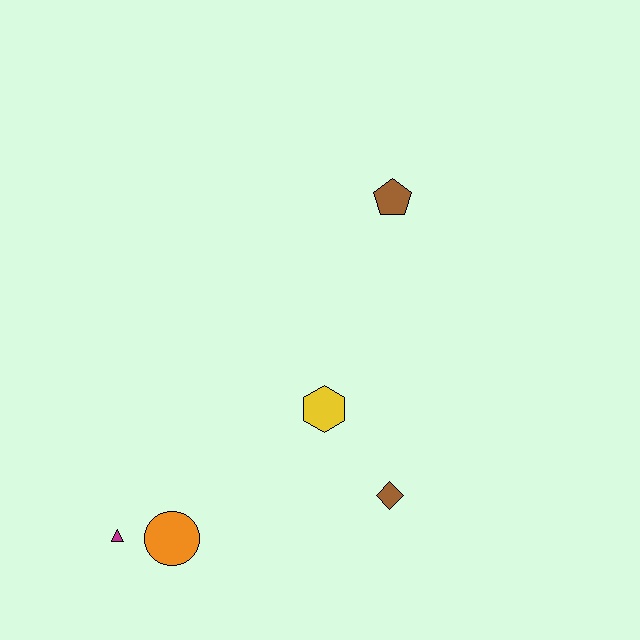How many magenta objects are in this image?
There is 1 magenta object.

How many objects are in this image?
There are 5 objects.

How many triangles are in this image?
There is 1 triangle.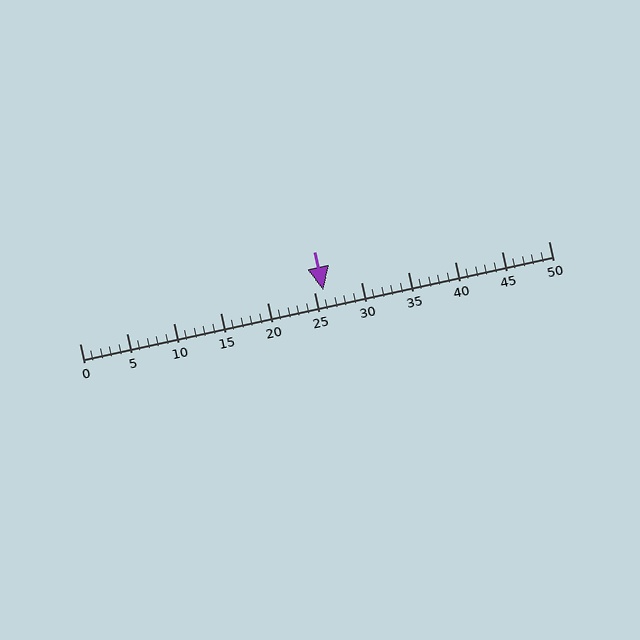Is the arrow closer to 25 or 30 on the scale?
The arrow is closer to 25.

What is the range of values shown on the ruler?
The ruler shows values from 0 to 50.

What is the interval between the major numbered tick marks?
The major tick marks are spaced 5 units apart.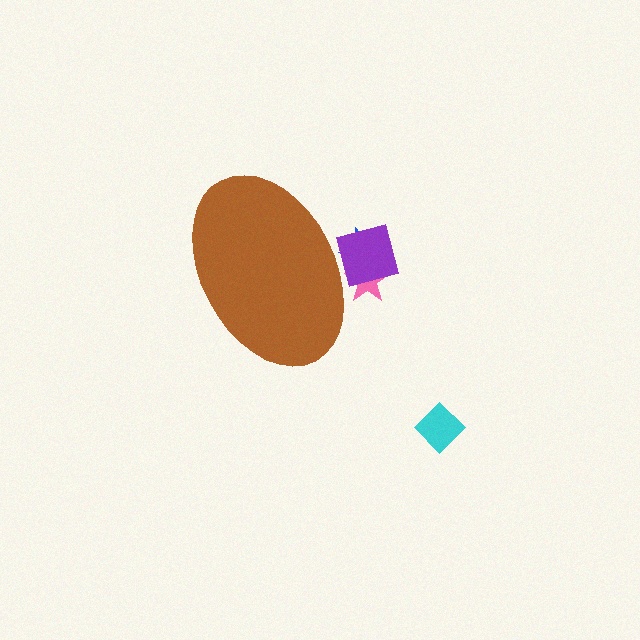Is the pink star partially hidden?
Yes, the pink star is partially hidden behind the brown ellipse.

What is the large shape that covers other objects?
A brown ellipse.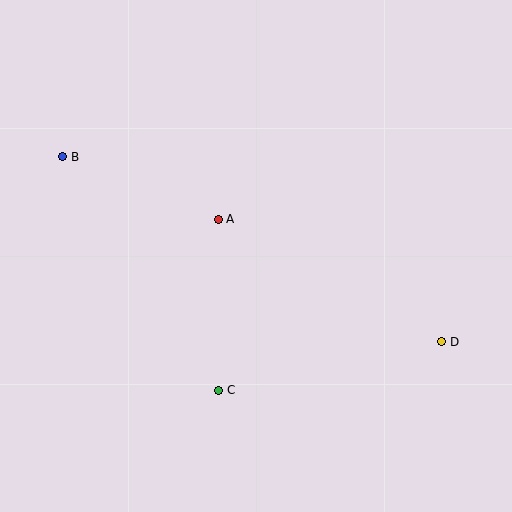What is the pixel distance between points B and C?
The distance between B and C is 280 pixels.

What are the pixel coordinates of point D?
Point D is at (442, 342).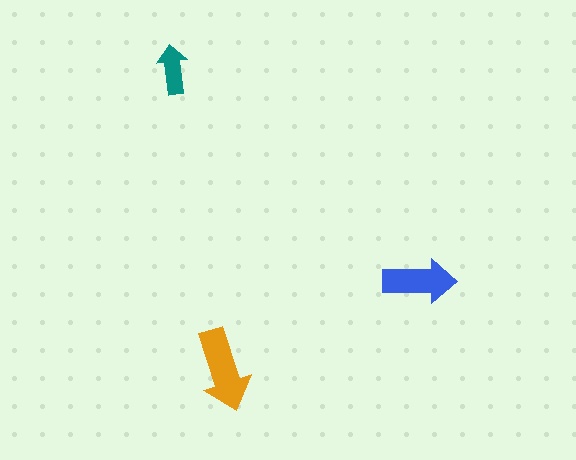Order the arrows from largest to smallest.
the orange one, the blue one, the teal one.